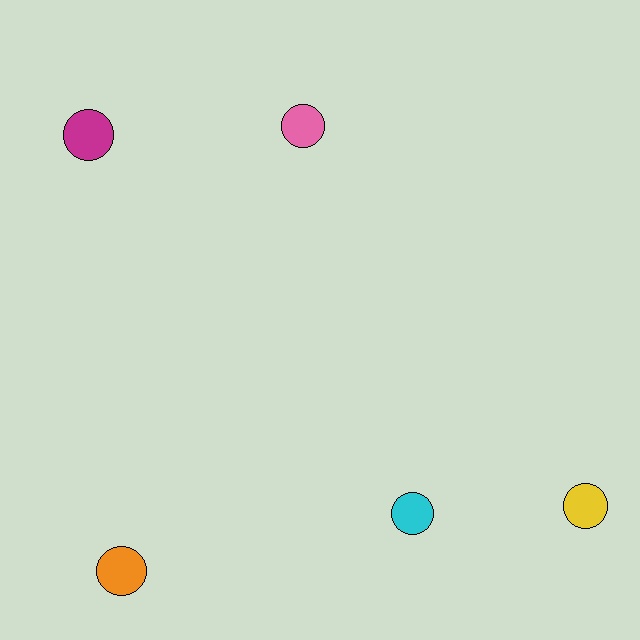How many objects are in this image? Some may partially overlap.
There are 5 objects.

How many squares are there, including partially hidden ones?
There are no squares.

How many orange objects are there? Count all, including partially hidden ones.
There is 1 orange object.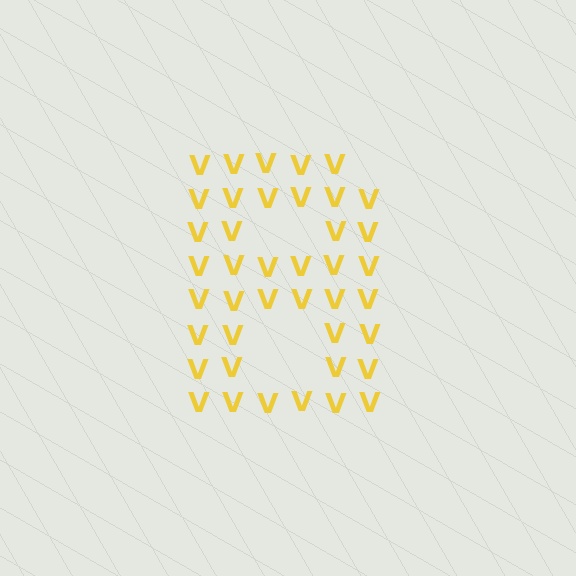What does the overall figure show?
The overall figure shows the letter B.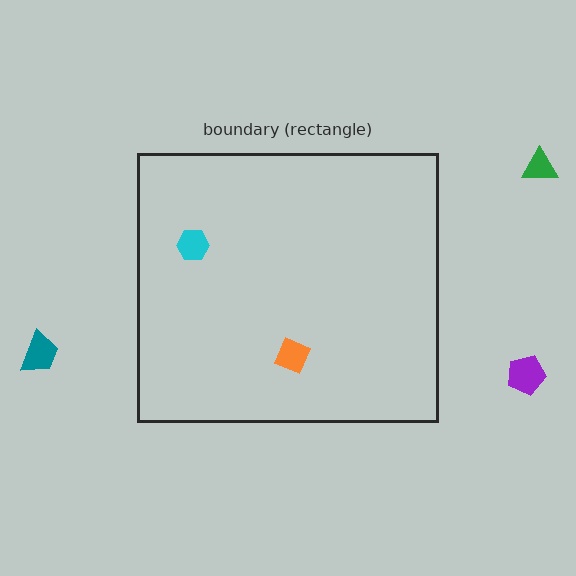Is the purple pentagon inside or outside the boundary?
Outside.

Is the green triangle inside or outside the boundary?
Outside.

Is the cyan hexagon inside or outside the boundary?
Inside.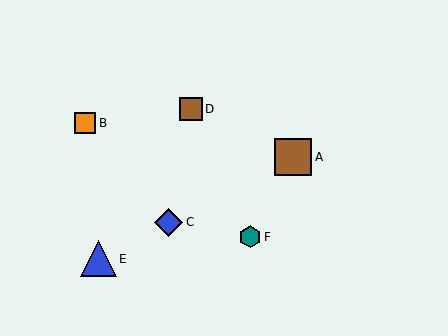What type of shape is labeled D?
Shape D is a brown square.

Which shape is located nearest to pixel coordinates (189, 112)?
The brown square (labeled D) at (191, 109) is nearest to that location.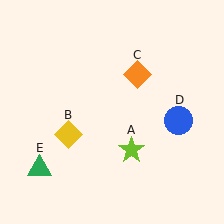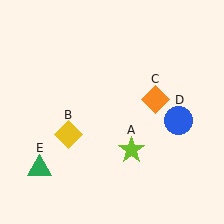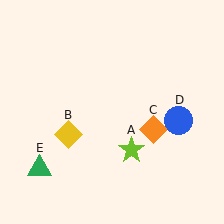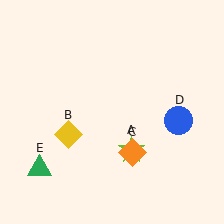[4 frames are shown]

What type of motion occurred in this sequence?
The orange diamond (object C) rotated clockwise around the center of the scene.